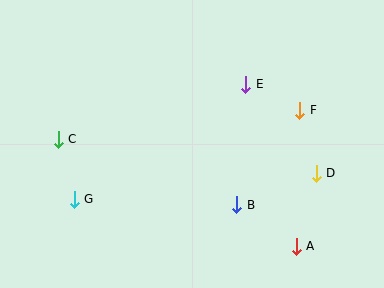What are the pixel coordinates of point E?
Point E is at (246, 84).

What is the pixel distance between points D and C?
The distance between D and C is 260 pixels.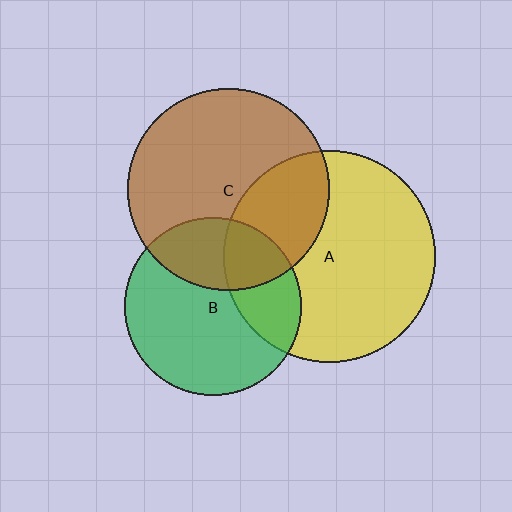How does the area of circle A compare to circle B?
Approximately 1.4 times.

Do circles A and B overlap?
Yes.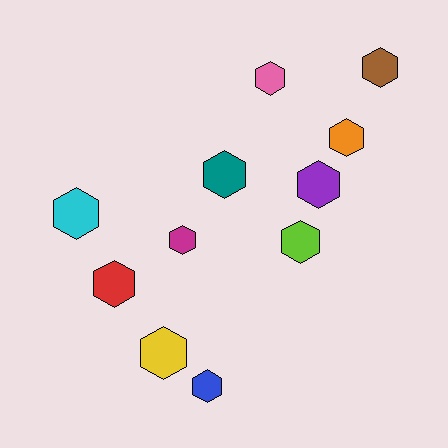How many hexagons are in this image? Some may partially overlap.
There are 11 hexagons.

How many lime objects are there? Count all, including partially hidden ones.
There is 1 lime object.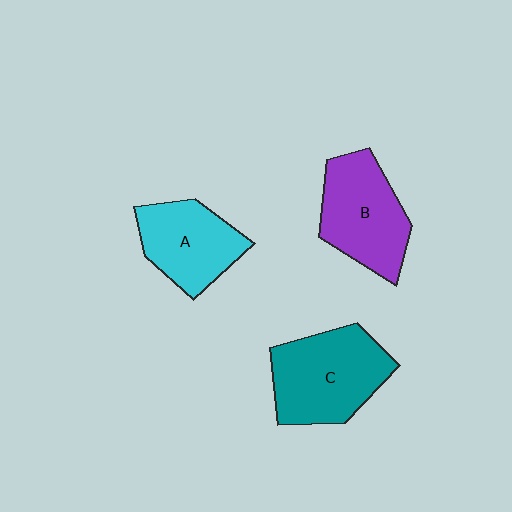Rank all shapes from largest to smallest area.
From largest to smallest: C (teal), B (purple), A (cyan).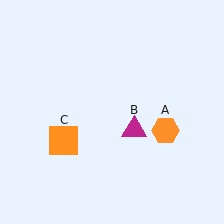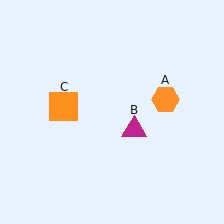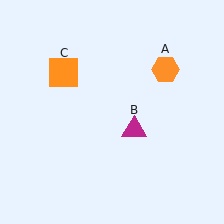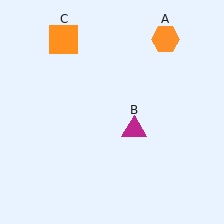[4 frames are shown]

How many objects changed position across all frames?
2 objects changed position: orange hexagon (object A), orange square (object C).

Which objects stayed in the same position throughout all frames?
Magenta triangle (object B) remained stationary.